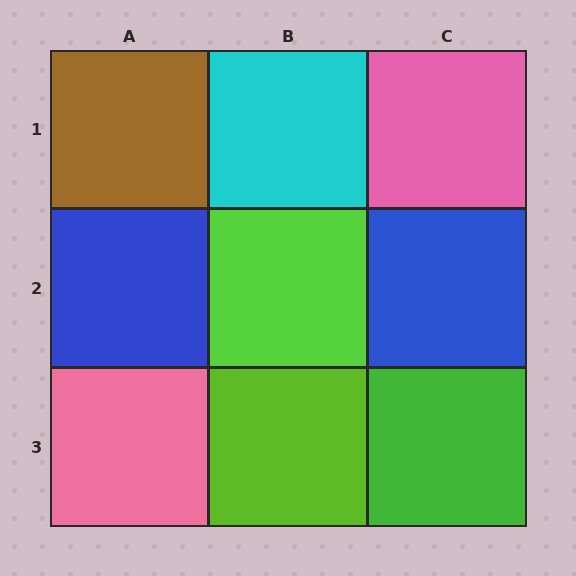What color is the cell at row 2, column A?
Blue.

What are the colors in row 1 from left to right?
Brown, cyan, pink.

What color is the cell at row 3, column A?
Pink.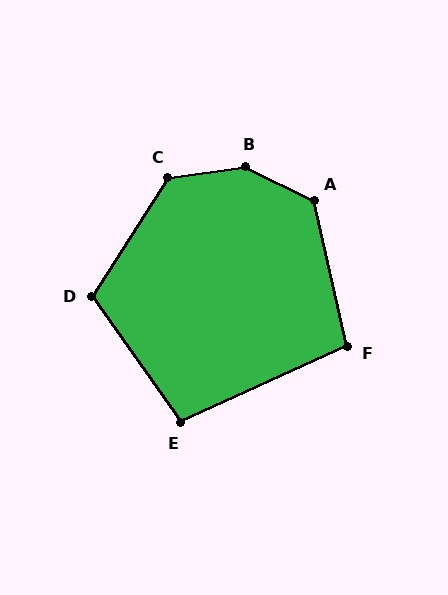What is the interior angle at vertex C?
Approximately 130 degrees (obtuse).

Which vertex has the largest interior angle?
B, at approximately 146 degrees.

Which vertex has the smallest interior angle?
E, at approximately 101 degrees.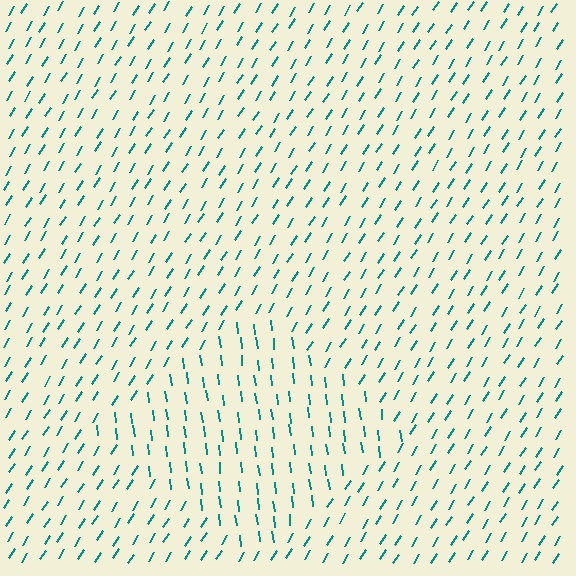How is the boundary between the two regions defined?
The boundary is defined purely by a change in line orientation (approximately 38 degrees difference). All lines are the same color and thickness.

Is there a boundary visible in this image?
Yes, there is a texture boundary formed by a change in line orientation.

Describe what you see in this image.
The image is filled with small teal line segments. A diamond region in the image has lines oriented differently from the surrounding lines, creating a visible texture boundary.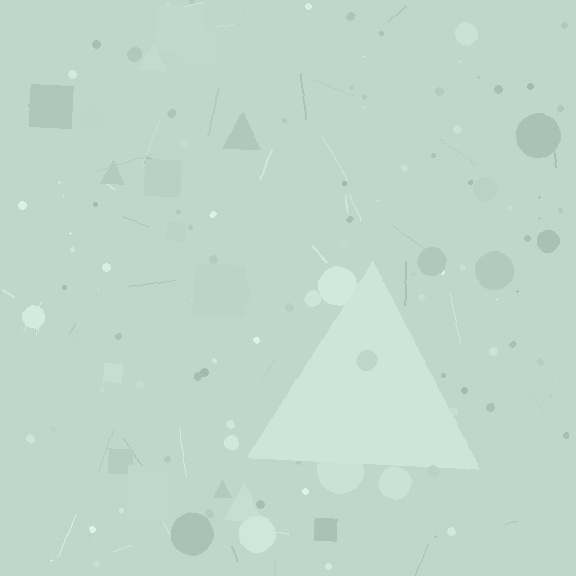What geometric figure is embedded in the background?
A triangle is embedded in the background.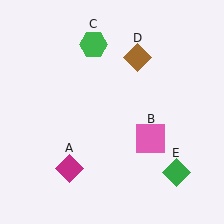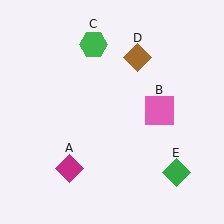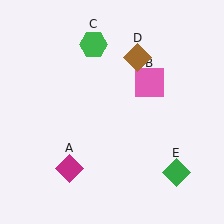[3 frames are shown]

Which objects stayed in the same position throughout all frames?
Magenta diamond (object A) and green hexagon (object C) and brown diamond (object D) and green diamond (object E) remained stationary.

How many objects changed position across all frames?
1 object changed position: pink square (object B).